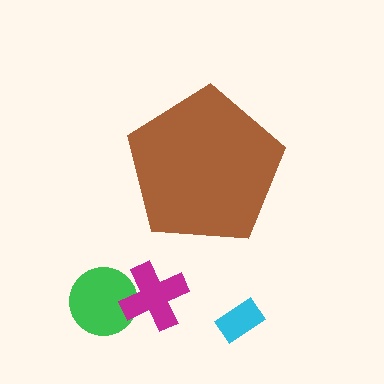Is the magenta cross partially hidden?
No, the magenta cross is fully visible.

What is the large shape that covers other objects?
A brown pentagon.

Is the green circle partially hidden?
No, the green circle is fully visible.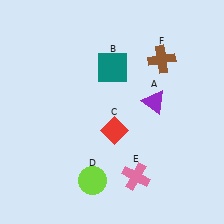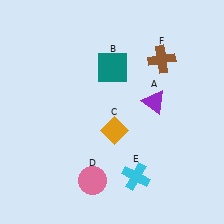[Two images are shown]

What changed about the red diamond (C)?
In Image 1, C is red. In Image 2, it changed to orange.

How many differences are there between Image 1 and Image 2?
There are 3 differences between the two images.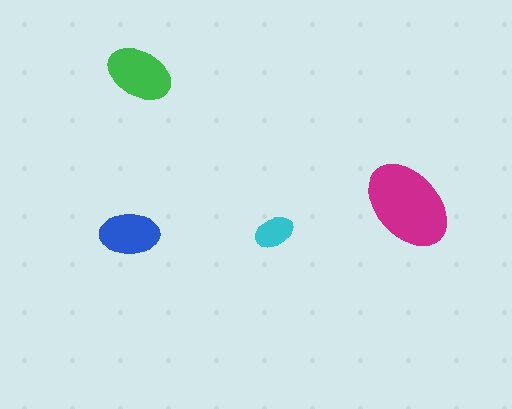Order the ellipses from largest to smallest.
the magenta one, the green one, the blue one, the cyan one.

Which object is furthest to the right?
The magenta ellipse is rightmost.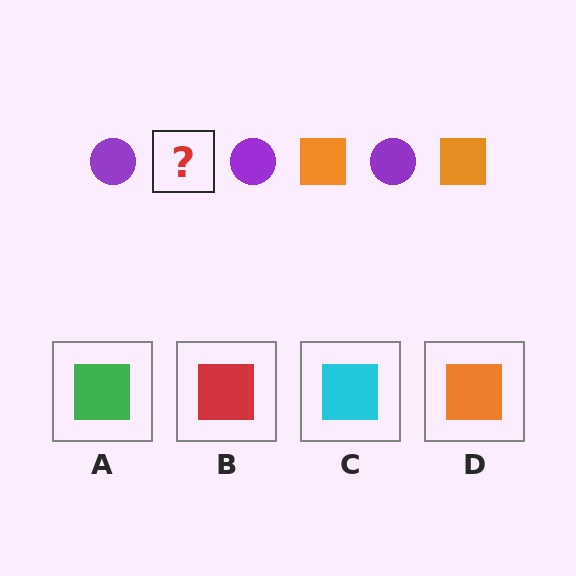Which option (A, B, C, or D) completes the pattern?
D.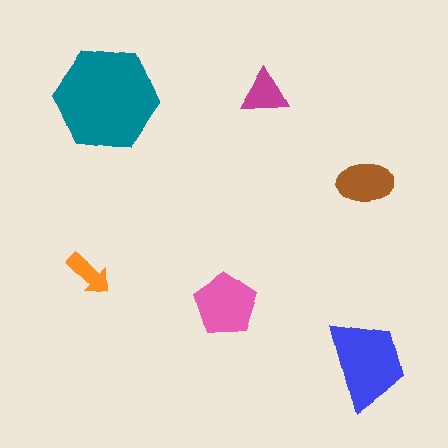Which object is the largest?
The teal hexagon.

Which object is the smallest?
The orange arrow.